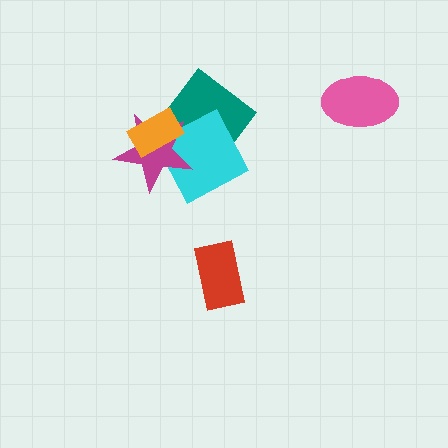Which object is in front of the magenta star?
The orange rectangle is in front of the magenta star.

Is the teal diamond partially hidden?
Yes, it is partially covered by another shape.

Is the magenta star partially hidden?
Yes, it is partially covered by another shape.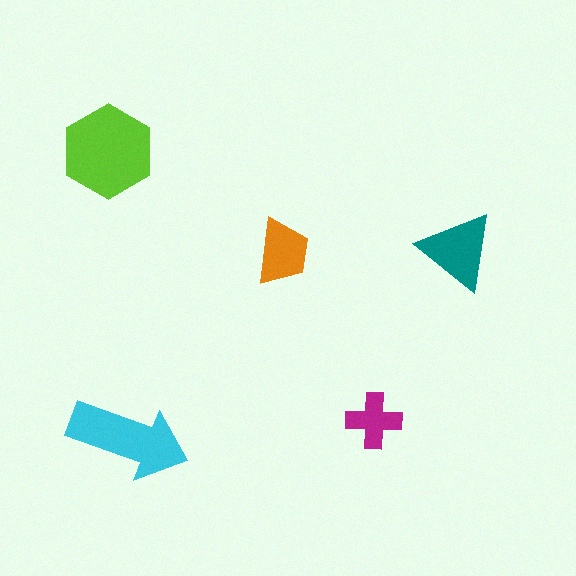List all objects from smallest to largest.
The magenta cross, the orange trapezoid, the teal triangle, the cyan arrow, the lime hexagon.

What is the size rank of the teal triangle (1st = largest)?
3rd.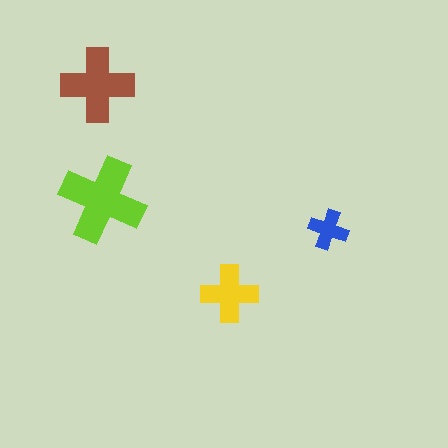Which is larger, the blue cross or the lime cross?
The lime one.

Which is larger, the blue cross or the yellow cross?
The yellow one.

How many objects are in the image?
There are 4 objects in the image.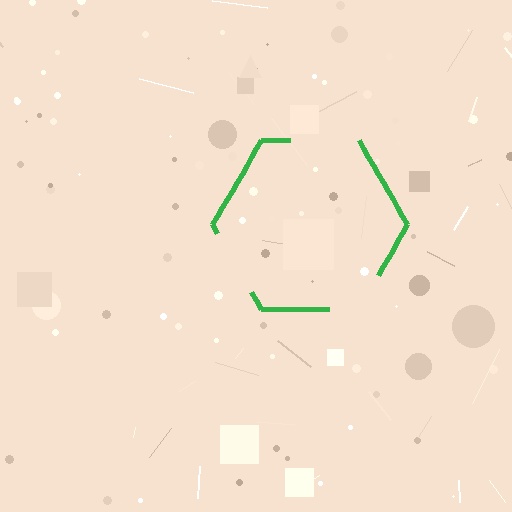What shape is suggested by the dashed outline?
The dashed outline suggests a hexagon.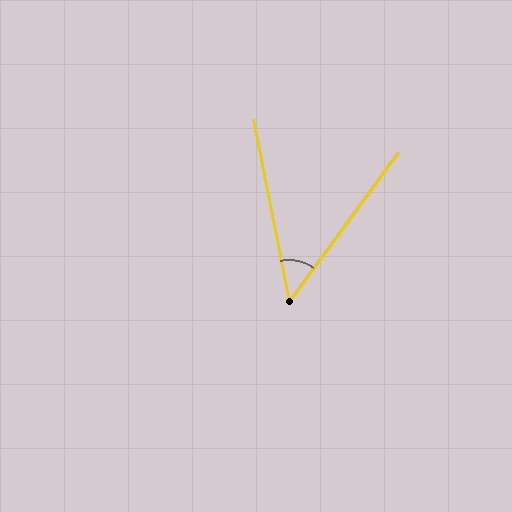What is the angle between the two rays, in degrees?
Approximately 47 degrees.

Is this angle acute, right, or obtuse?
It is acute.